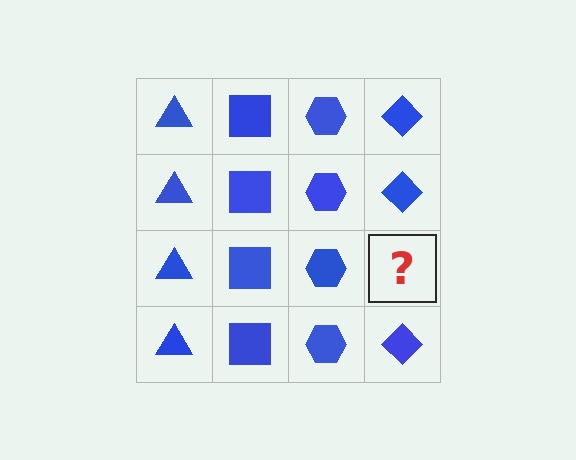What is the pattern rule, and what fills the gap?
The rule is that each column has a consistent shape. The gap should be filled with a blue diamond.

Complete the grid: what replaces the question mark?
The question mark should be replaced with a blue diamond.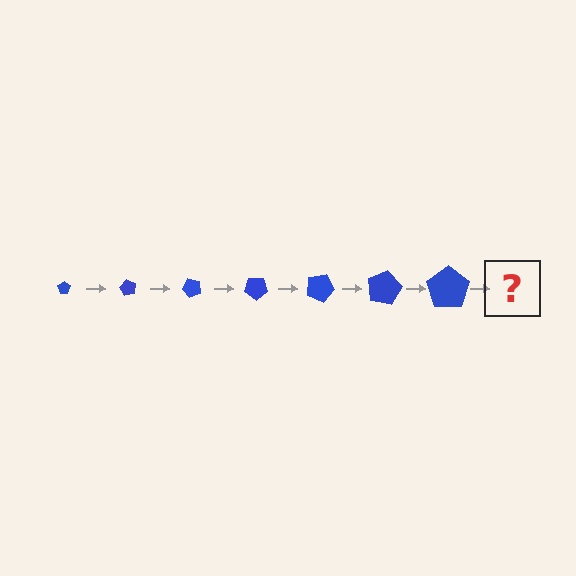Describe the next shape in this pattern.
It should be a pentagon, larger than the previous one and rotated 420 degrees from the start.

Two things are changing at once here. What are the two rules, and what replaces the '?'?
The two rules are that the pentagon grows larger each step and it rotates 60 degrees each step. The '?' should be a pentagon, larger than the previous one and rotated 420 degrees from the start.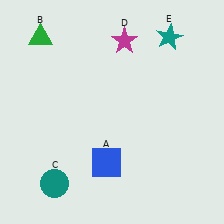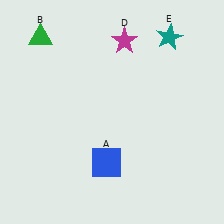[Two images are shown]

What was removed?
The teal circle (C) was removed in Image 2.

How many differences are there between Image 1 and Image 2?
There is 1 difference between the two images.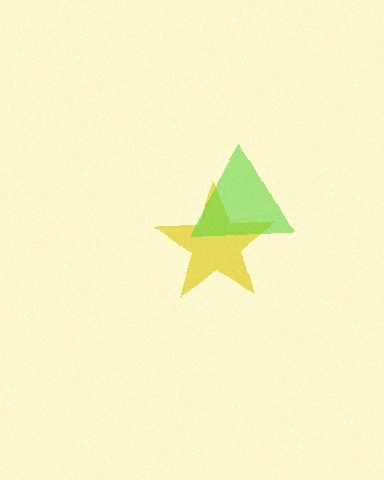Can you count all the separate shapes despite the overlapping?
Yes, there are 2 separate shapes.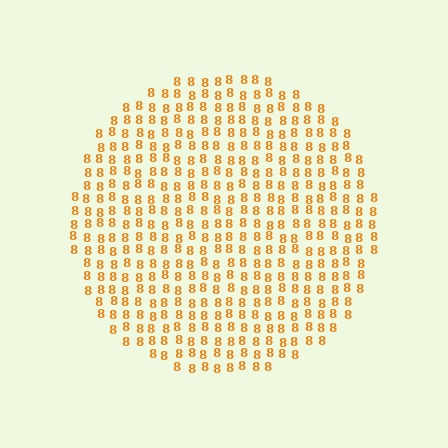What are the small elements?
The small elements are digit 8's.